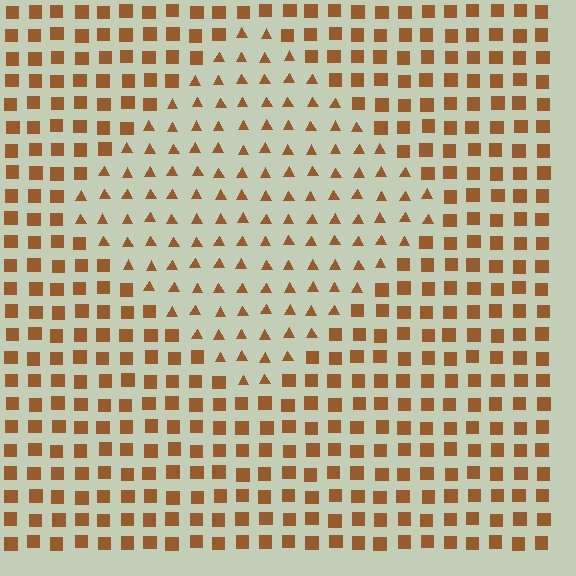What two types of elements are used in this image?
The image uses triangles inside the diamond region and squares outside it.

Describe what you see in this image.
The image is filled with small brown elements arranged in a uniform grid. A diamond-shaped region contains triangles, while the surrounding area contains squares. The boundary is defined purely by the change in element shape.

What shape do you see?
I see a diamond.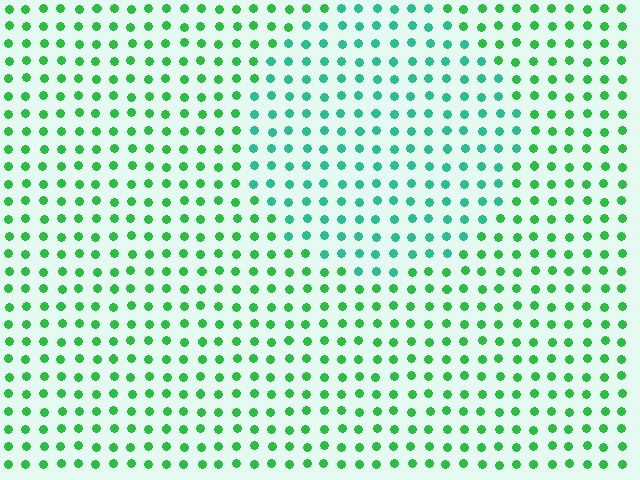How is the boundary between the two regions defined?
The boundary is defined purely by a slight shift in hue (about 33 degrees). Spacing, size, and orientation are identical on both sides.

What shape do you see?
I see a circle.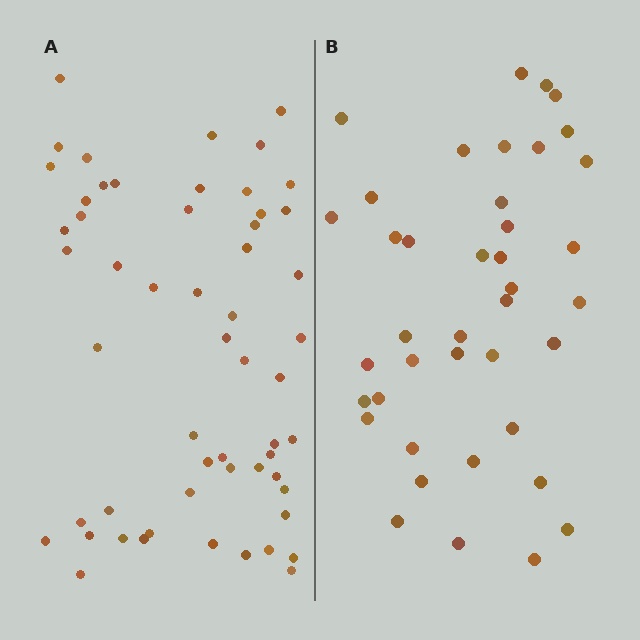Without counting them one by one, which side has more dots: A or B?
Region A (the left region) has more dots.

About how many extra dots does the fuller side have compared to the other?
Region A has approximately 15 more dots than region B.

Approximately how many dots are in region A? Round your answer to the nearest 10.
About 60 dots. (The exact count is 56, which rounds to 60.)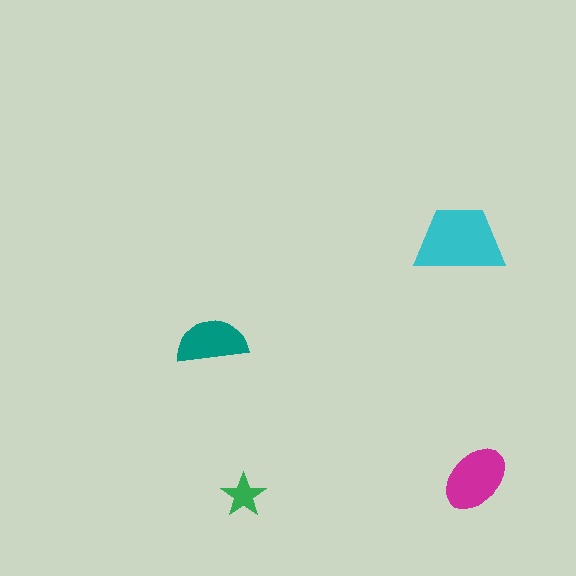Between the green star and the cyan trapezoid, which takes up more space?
The cyan trapezoid.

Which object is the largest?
The cyan trapezoid.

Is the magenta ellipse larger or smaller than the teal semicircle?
Larger.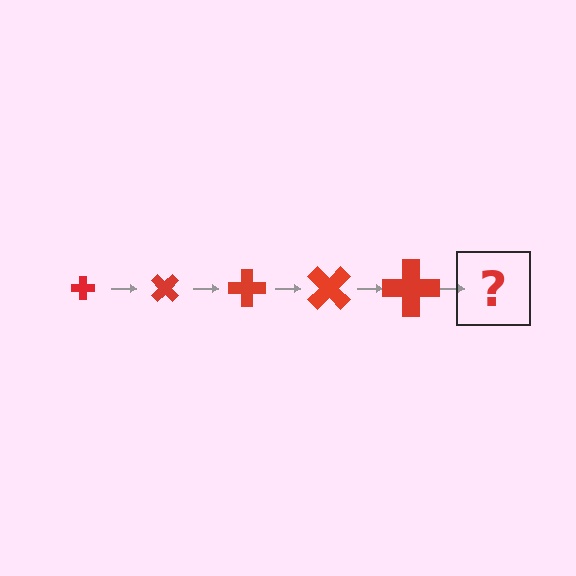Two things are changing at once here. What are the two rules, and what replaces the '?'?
The two rules are that the cross grows larger each step and it rotates 45 degrees each step. The '?' should be a cross, larger than the previous one and rotated 225 degrees from the start.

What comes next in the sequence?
The next element should be a cross, larger than the previous one and rotated 225 degrees from the start.